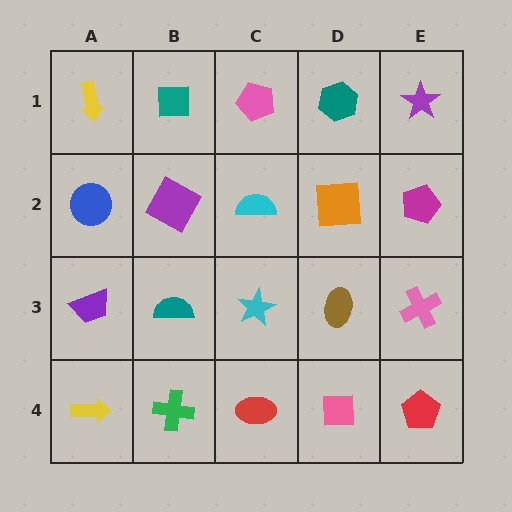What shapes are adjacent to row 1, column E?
A magenta pentagon (row 2, column E), a teal hexagon (row 1, column D).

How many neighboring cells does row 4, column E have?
2.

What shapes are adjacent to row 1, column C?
A cyan semicircle (row 2, column C), a teal square (row 1, column B), a teal hexagon (row 1, column D).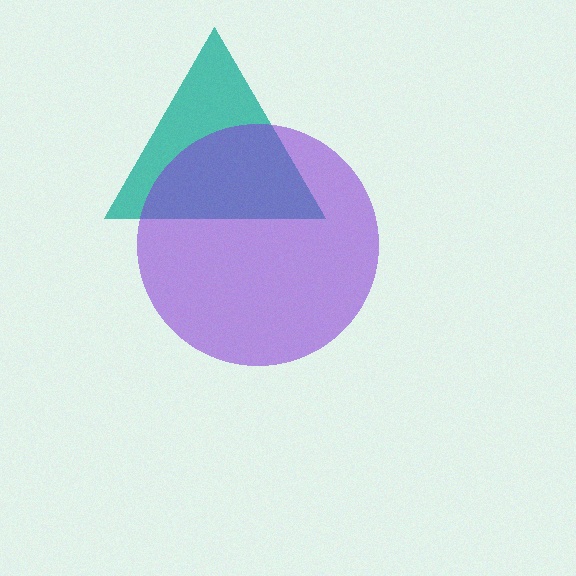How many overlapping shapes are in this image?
There are 2 overlapping shapes in the image.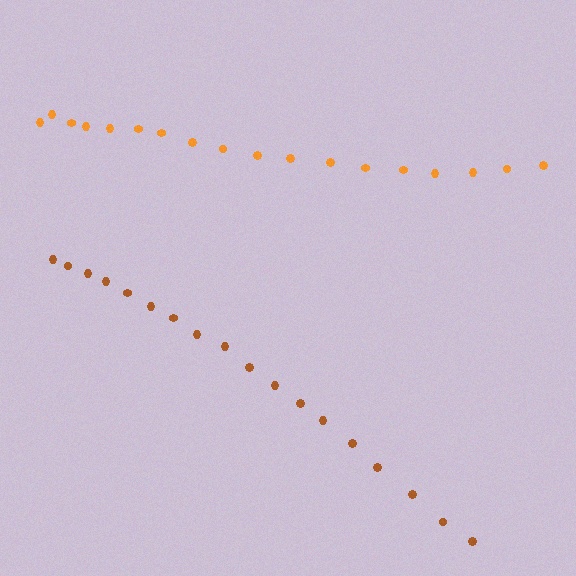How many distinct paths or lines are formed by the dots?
There are 2 distinct paths.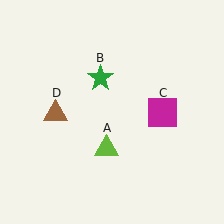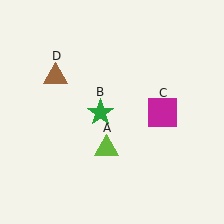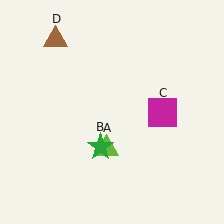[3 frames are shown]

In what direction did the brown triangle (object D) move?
The brown triangle (object D) moved up.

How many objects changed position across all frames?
2 objects changed position: green star (object B), brown triangle (object D).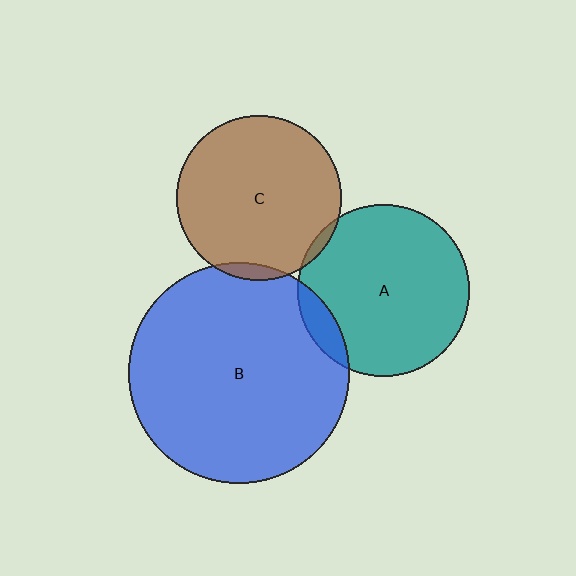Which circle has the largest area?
Circle B (blue).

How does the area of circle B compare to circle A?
Approximately 1.6 times.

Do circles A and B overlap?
Yes.